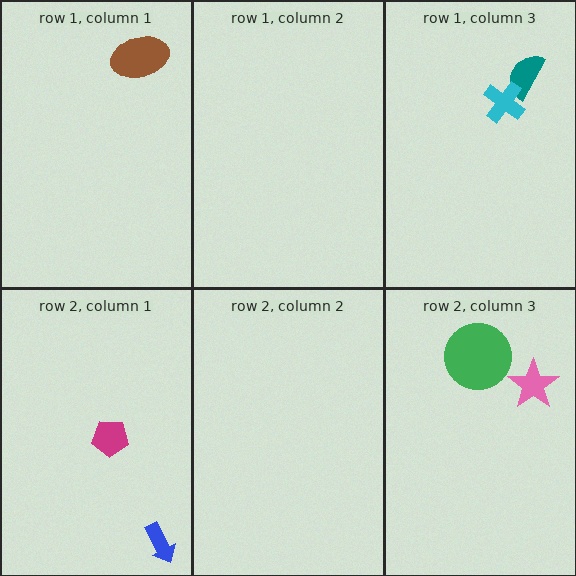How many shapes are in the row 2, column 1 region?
2.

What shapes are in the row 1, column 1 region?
The brown ellipse.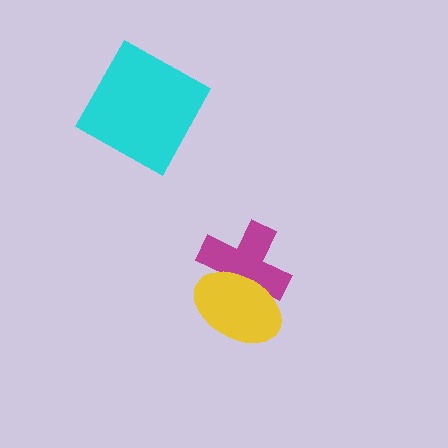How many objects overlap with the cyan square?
0 objects overlap with the cyan square.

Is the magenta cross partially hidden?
Yes, it is partially covered by another shape.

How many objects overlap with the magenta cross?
1 object overlaps with the magenta cross.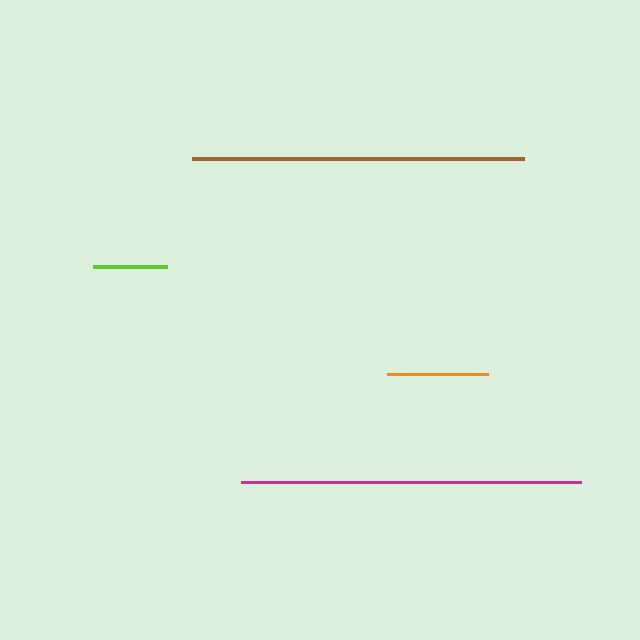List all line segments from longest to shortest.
From longest to shortest: magenta, brown, orange, lime.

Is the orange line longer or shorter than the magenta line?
The magenta line is longer than the orange line.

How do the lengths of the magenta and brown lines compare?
The magenta and brown lines are approximately the same length.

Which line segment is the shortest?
The lime line is the shortest at approximately 74 pixels.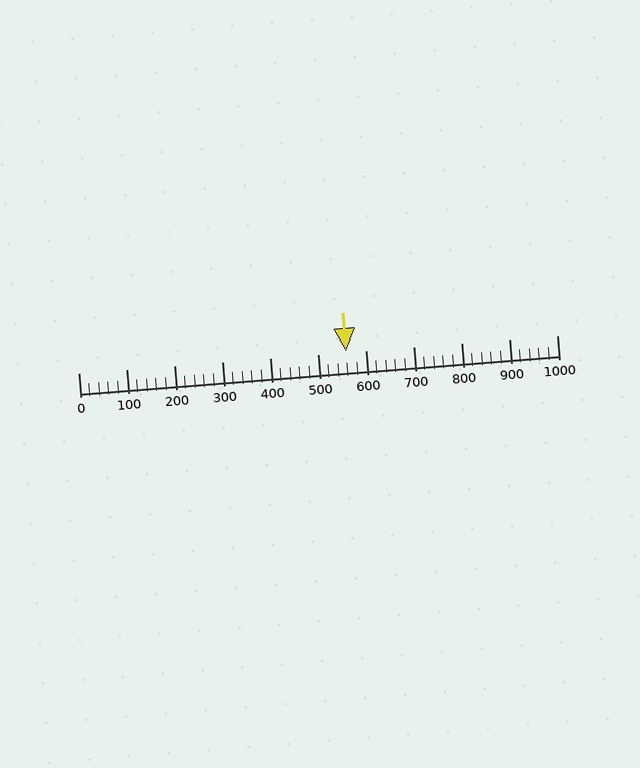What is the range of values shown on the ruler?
The ruler shows values from 0 to 1000.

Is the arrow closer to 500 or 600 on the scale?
The arrow is closer to 600.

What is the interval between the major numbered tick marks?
The major tick marks are spaced 100 units apart.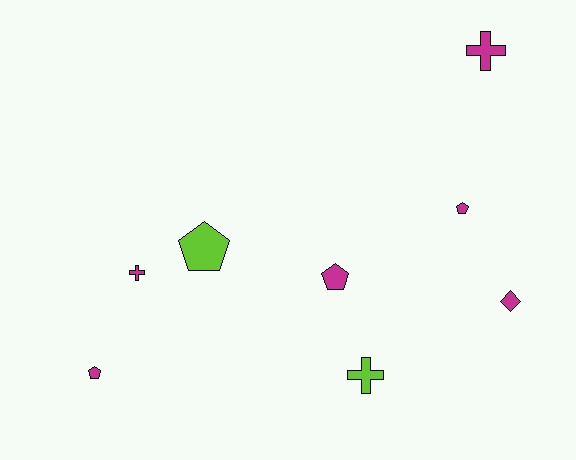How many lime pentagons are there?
There is 1 lime pentagon.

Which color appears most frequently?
Magenta, with 6 objects.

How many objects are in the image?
There are 8 objects.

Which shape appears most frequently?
Pentagon, with 4 objects.